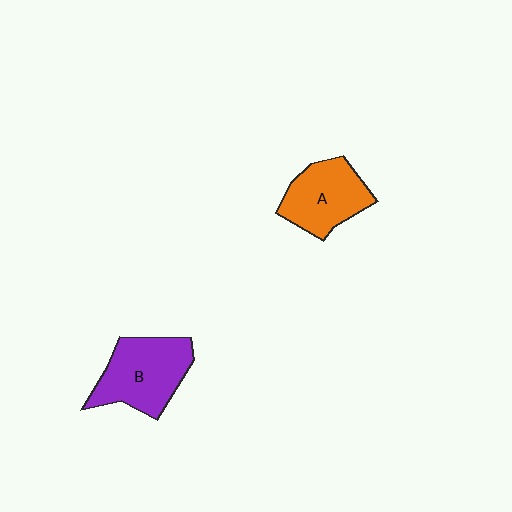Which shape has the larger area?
Shape B (purple).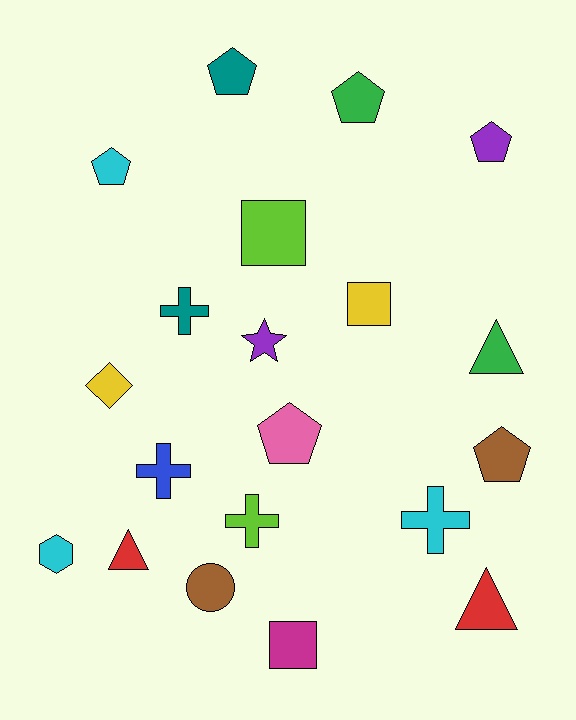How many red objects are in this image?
There are 2 red objects.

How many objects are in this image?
There are 20 objects.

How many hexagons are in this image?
There is 1 hexagon.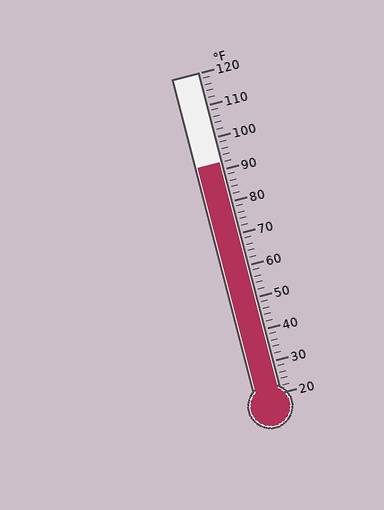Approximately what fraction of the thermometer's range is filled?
The thermometer is filled to approximately 70% of its range.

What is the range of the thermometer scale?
The thermometer scale ranges from 20°F to 120°F.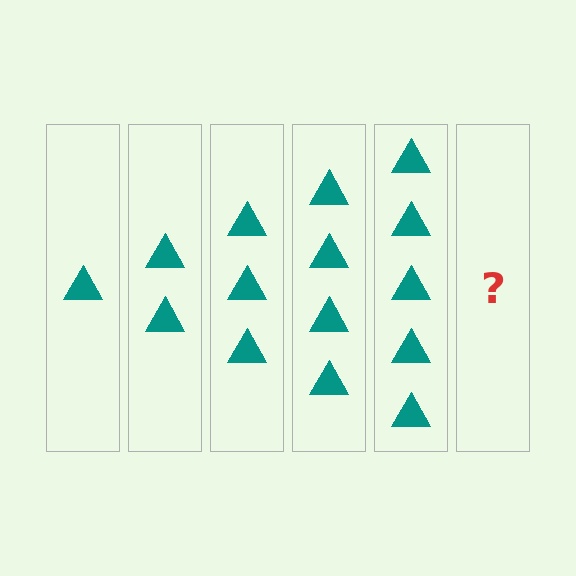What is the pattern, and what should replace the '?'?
The pattern is that each step adds one more triangle. The '?' should be 6 triangles.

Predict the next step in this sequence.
The next step is 6 triangles.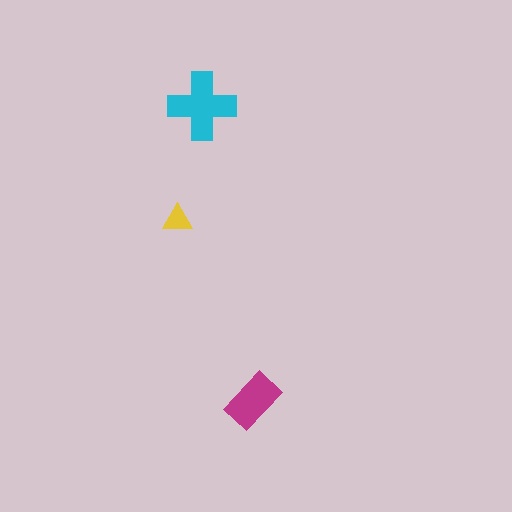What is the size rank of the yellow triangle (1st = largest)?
3rd.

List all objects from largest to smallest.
The cyan cross, the magenta rectangle, the yellow triangle.